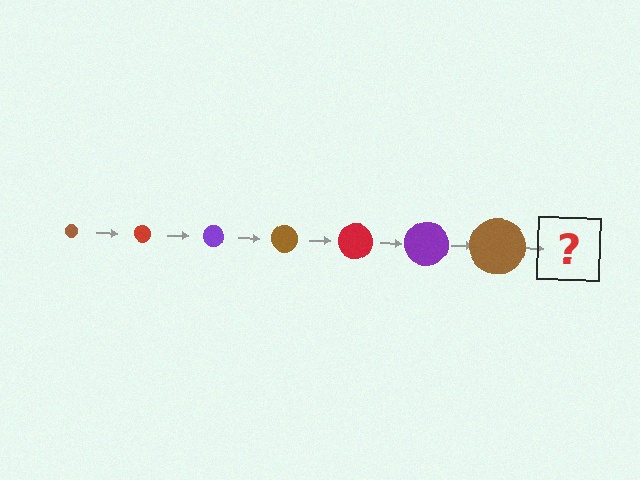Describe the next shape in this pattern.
It should be a red circle, larger than the previous one.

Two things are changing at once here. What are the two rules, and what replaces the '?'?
The two rules are that the circle grows larger each step and the color cycles through brown, red, and purple. The '?' should be a red circle, larger than the previous one.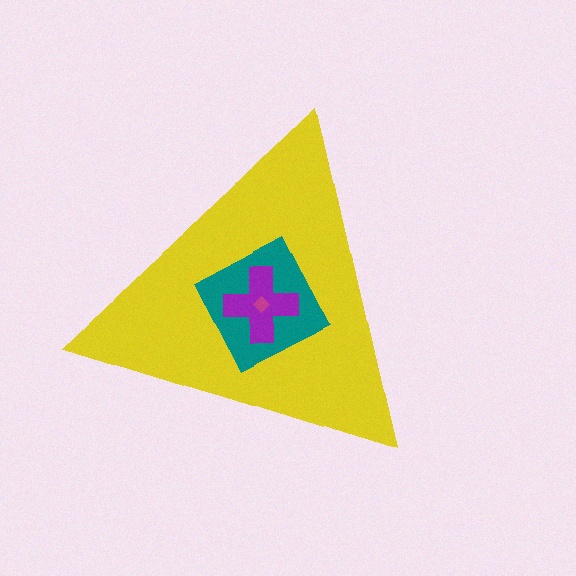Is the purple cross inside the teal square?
Yes.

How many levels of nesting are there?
4.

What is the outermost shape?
The yellow triangle.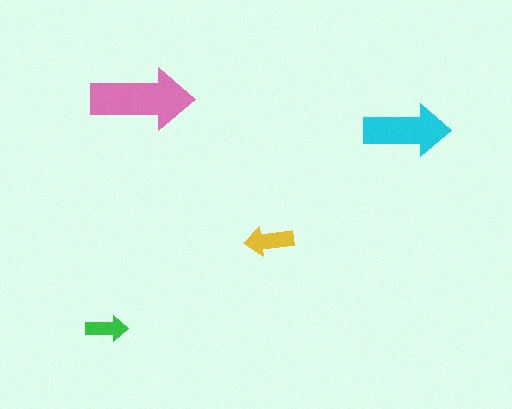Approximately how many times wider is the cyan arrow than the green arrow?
About 2 times wider.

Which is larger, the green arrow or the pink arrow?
The pink one.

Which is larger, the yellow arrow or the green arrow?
The yellow one.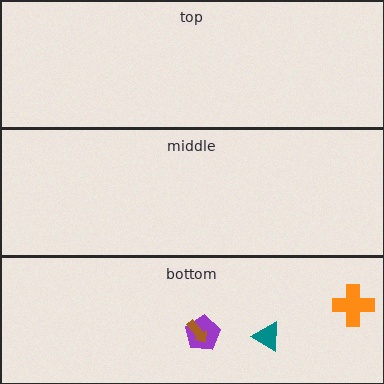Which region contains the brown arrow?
The bottom region.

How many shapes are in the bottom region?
4.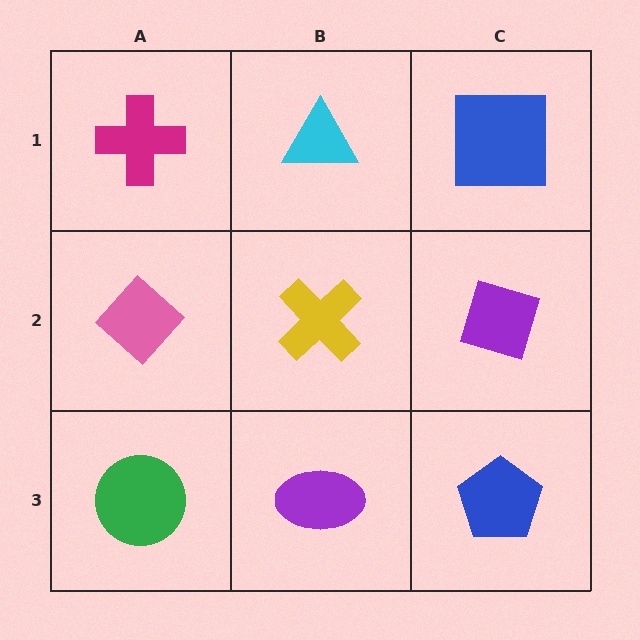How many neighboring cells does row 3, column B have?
3.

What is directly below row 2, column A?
A green circle.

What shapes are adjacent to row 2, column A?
A magenta cross (row 1, column A), a green circle (row 3, column A), a yellow cross (row 2, column B).